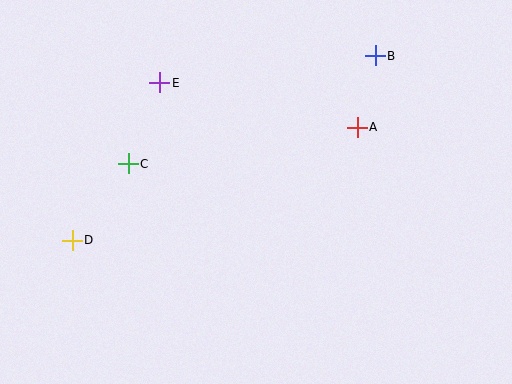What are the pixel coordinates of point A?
Point A is at (357, 127).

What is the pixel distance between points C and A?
The distance between C and A is 232 pixels.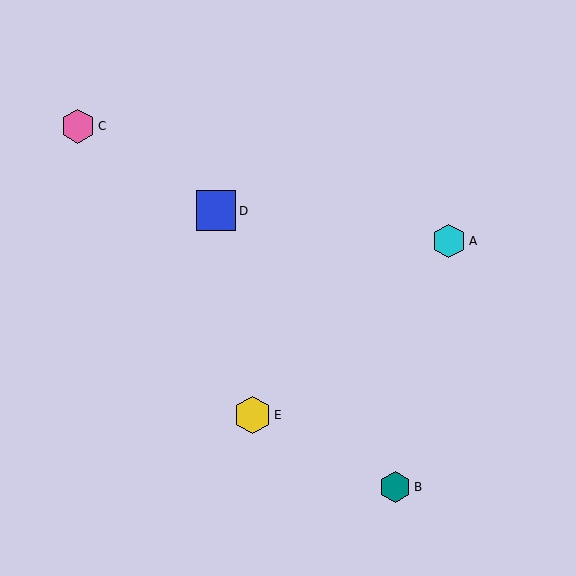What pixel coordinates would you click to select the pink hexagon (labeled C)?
Click at (78, 126) to select the pink hexagon C.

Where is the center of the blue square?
The center of the blue square is at (216, 211).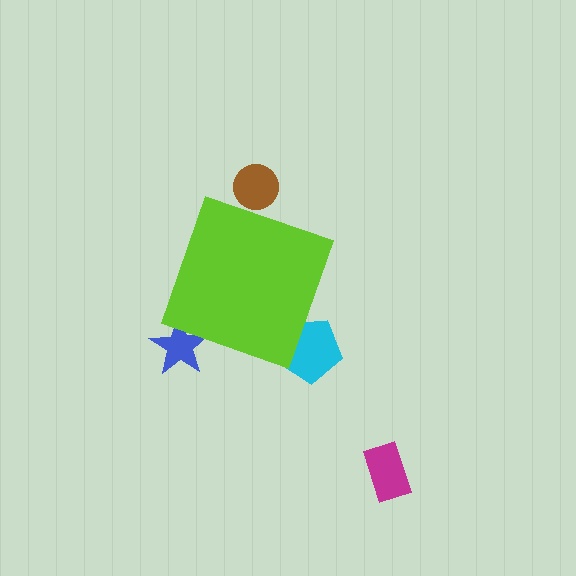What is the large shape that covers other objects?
A lime diamond.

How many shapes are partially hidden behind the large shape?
3 shapes are partially hidden.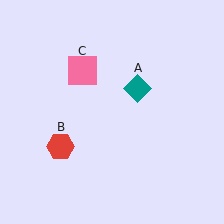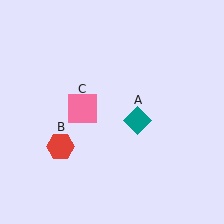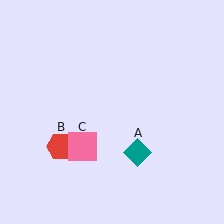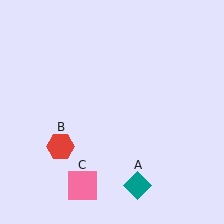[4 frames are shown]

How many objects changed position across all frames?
2 objects changed position: teal diamond (object A), pink square (object C).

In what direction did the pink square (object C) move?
The pink square (object C) moved down.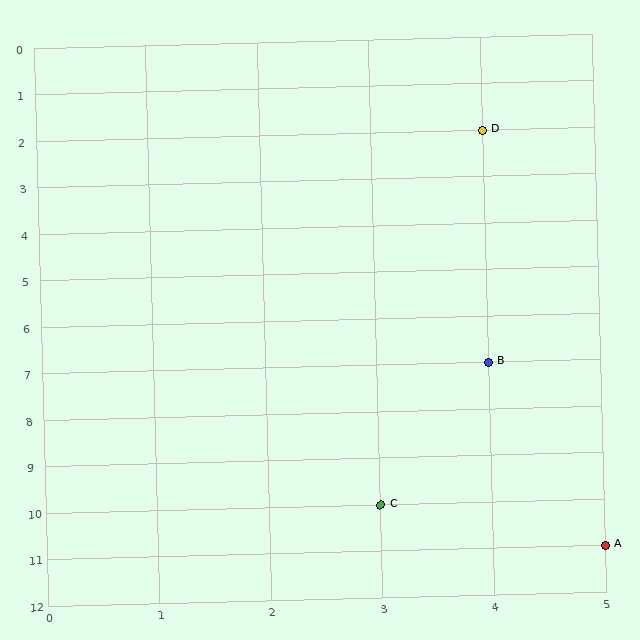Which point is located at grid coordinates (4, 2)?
Point D is at (4, 2).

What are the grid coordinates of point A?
Point A is at grid coordinates (5, 11).